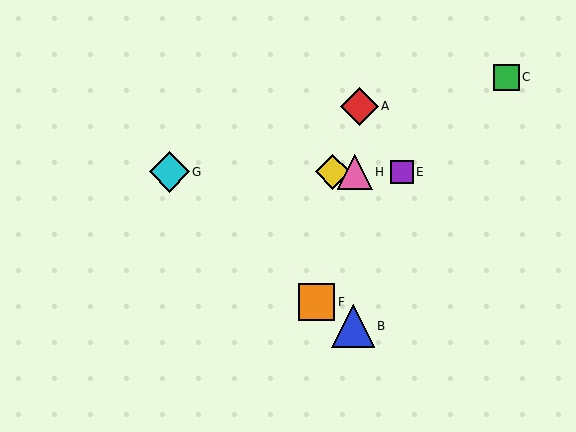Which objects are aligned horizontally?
Objects D, E, G, H are aligned horizontally.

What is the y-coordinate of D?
Object D is at y≈172.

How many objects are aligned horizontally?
4 objects (D, E, G, H) are aligned horizontally.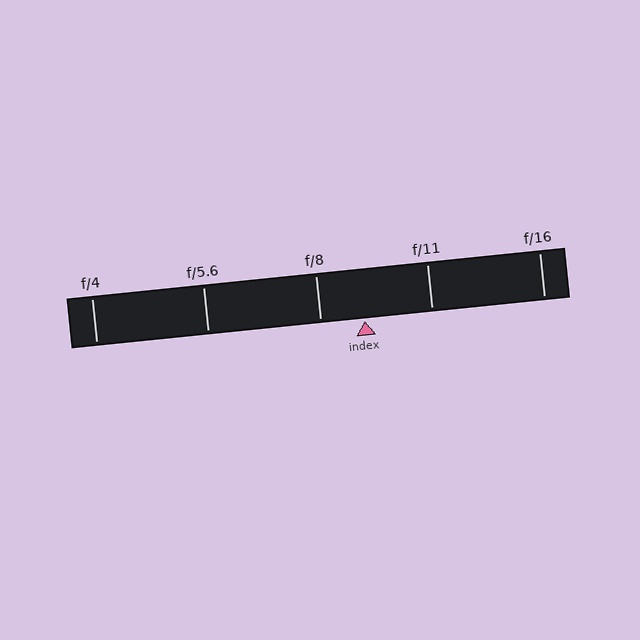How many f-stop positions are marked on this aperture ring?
There are 5 f-stop positions marked.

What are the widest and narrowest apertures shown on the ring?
The widest aperture shown is f/4 and the narrowest is f/16.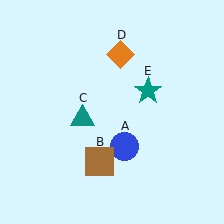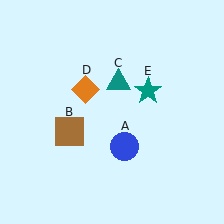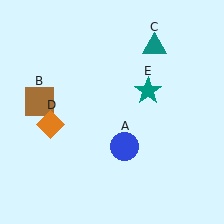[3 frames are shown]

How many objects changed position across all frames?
3 objects changed position: brown square (object B), teal triangle (object C), orange diamond (object D).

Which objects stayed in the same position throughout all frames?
Blue circle (object A) and teal star (object E) remained stationary.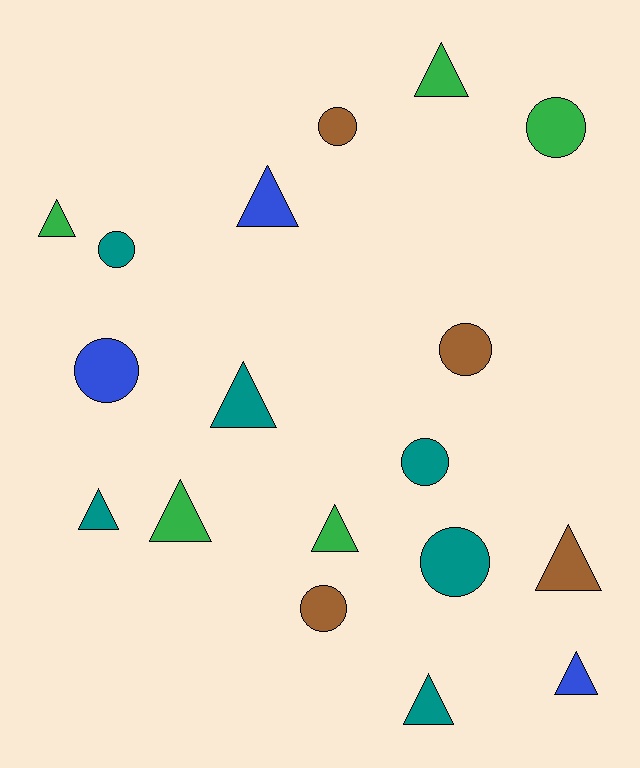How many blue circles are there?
There is 1 blue circle.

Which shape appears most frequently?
Triangle, with 10 objects.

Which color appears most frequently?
Teal, with 6 objects.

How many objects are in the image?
There are 18 objects.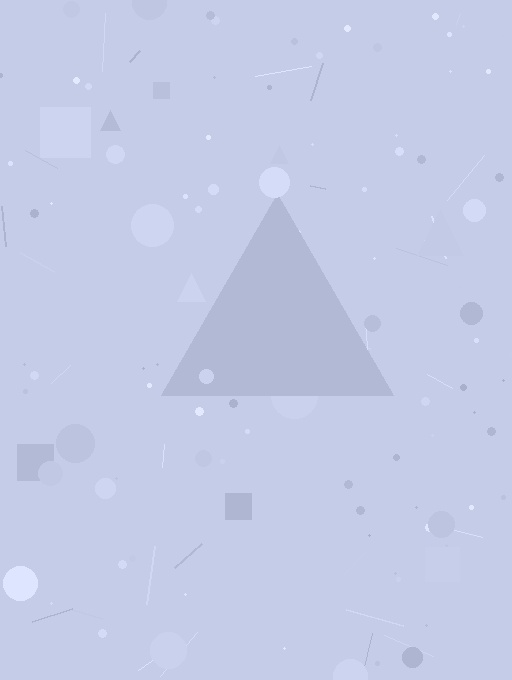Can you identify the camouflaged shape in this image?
The camouflaged shape is a triangle.